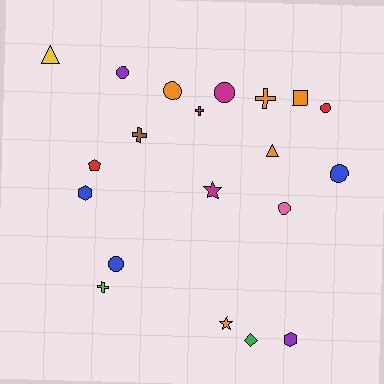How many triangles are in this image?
There are 2 triangles.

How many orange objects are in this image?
There are 5 orange objects.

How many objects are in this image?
There are 20 objects.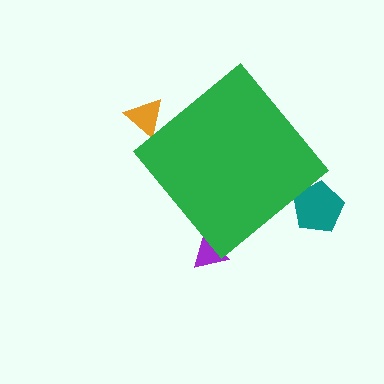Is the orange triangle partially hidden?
Yes, the orange triangle is partially hidden behind the green diamond.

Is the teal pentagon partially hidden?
Yes, the teal pentagon is partially hidden behind the green diamond.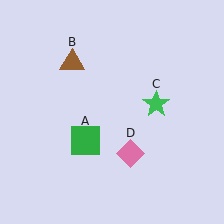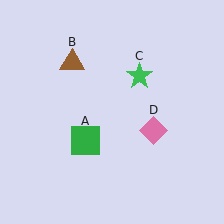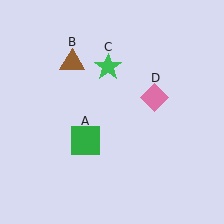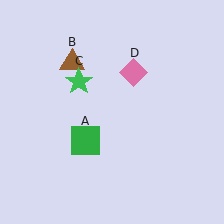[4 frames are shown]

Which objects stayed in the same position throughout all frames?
Green square (object A) and brown triangle (object B) remained stationary.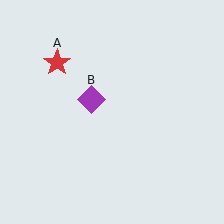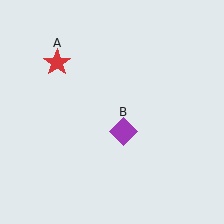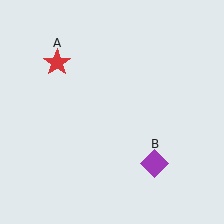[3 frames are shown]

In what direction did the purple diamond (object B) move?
The purple diamond (object B) moved down and to the right.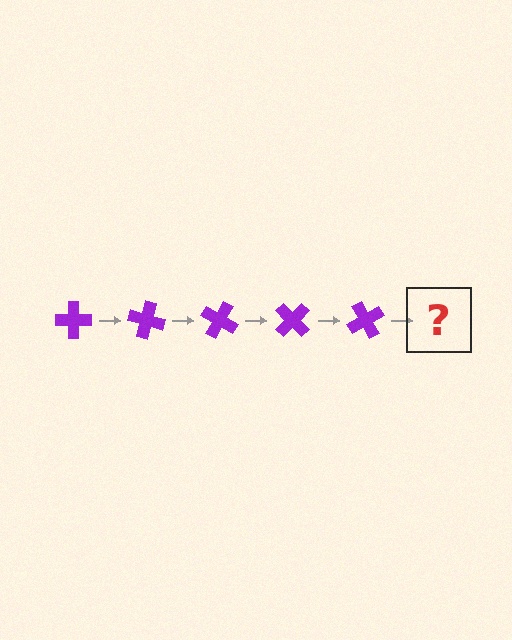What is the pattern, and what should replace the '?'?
The pattern is that the cross rotates 15 degrees each step. The '?' should be a purple cross rotated 75 degrees.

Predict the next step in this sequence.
The next step is a purple cross rotated 75 degrees.